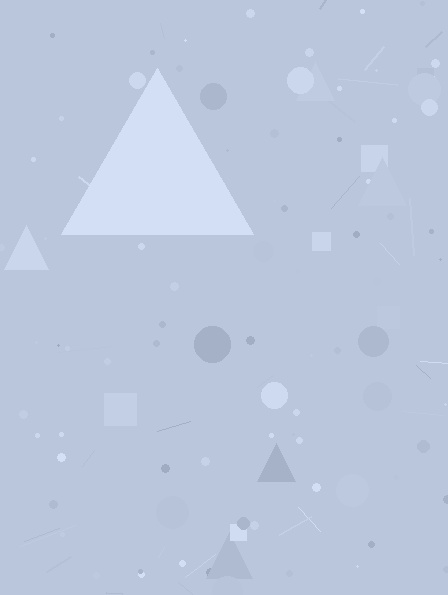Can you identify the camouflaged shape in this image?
The camouflaged shape is a triangle.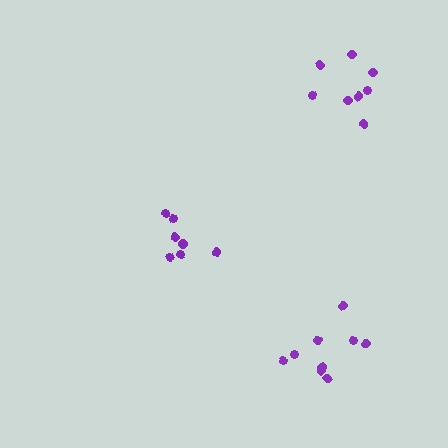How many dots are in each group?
Group 1: 9 dots, Group 2: 7 dots, Group 3: 8 dots (24 total).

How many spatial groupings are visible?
There are 3 spatial groupings.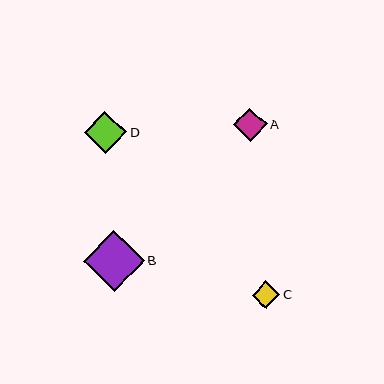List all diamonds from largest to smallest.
From largest to smallest: B, D, A, C.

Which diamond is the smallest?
Diamond C is the smallest with a size of approximately 27 pixels.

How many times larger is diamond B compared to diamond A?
Diamond B is approximately 1.8 times the size of diamond A.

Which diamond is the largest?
Diamond B is the largest with a size of approximately 61 pixels.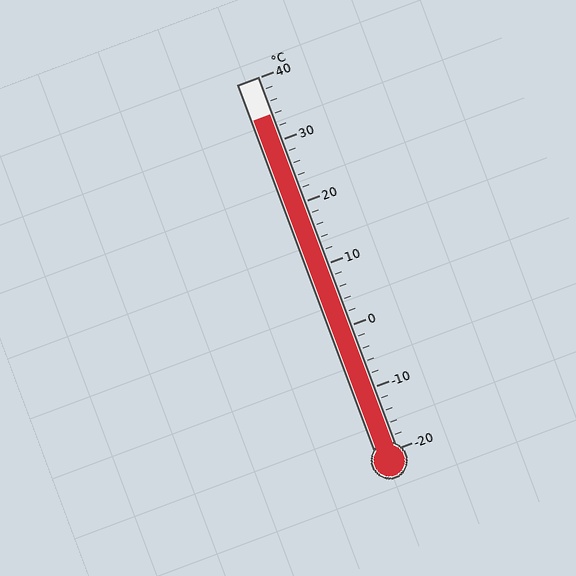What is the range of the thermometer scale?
The thermometer scale ranges from -20°C to 40°C.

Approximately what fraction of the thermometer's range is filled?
The thermometer is filled to approximately 90% of its range.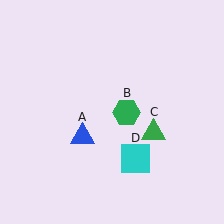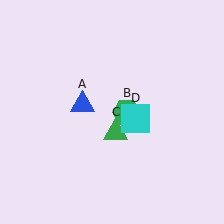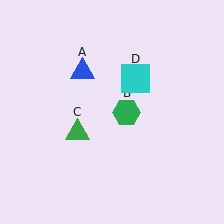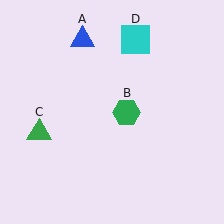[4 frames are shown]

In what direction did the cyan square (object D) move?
The cyan square (object D) moved up.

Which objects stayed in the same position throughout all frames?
Green hexagon (object B) remained stationary.